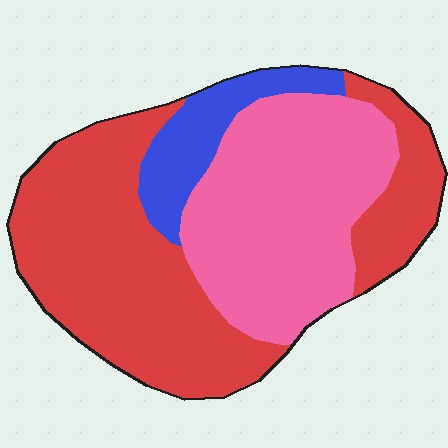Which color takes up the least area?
Blue, at roughly 10%.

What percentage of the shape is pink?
Pink takes up between a third and a half of the shape.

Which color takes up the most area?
Red, at roughly 50%.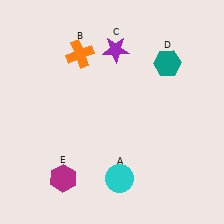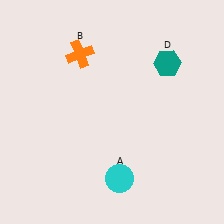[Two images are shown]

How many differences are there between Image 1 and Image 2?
There are 2 differences between the two images.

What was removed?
The magenta hexagon (E), the purple star (C) were removed in Image 2.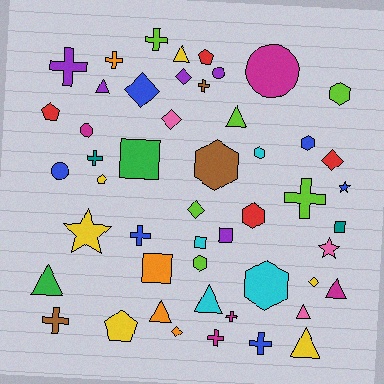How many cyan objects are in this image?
There are 4 cyan objects.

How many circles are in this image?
There are 4 circles.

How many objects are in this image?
There are 50 objects.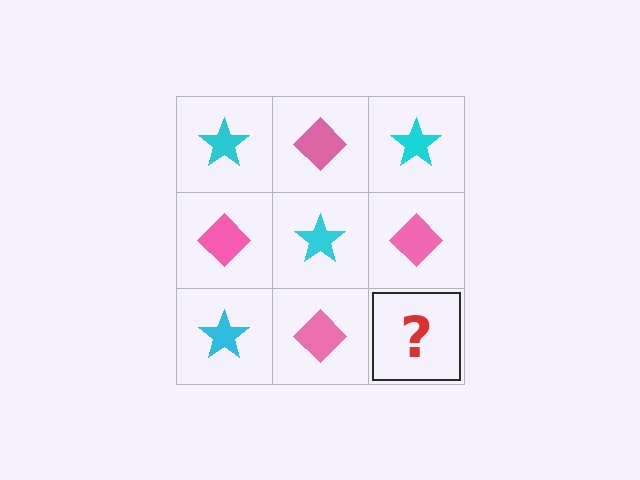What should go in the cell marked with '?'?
The missing cell should contain a cyan star.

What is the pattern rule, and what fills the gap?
The rule is that it alternates cyan star and pink diamond in a checkerboard pattern. The gap should be filled with a cyan star.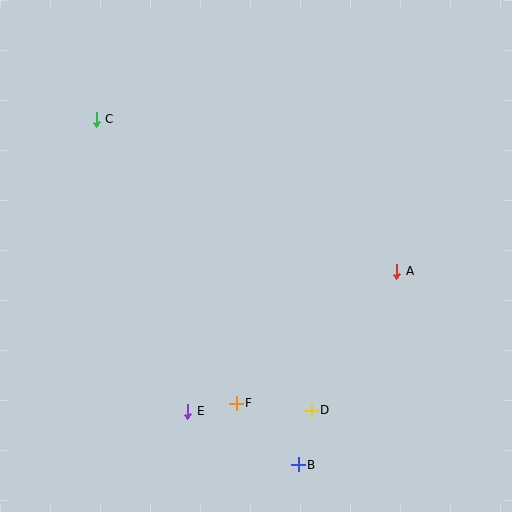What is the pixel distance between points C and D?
The distance between C and D is 362 pixels.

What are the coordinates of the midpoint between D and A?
The midpoint between D and A is at (354, 341).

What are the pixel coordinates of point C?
Point C is at (96, 119).